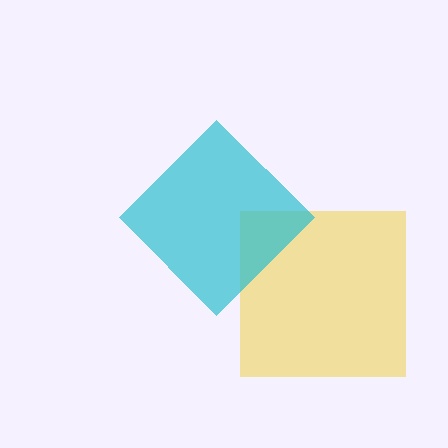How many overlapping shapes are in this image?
There are 2 overlapping shapes in the image.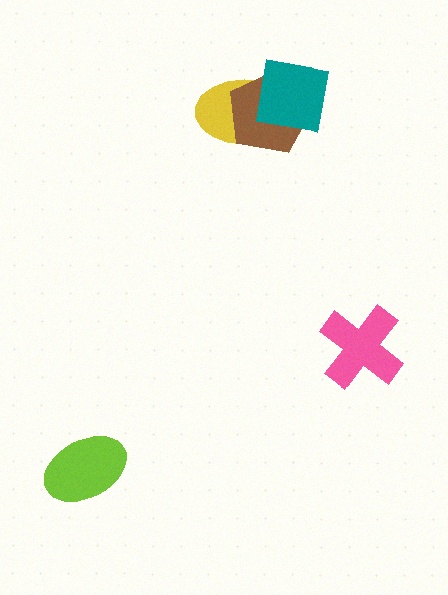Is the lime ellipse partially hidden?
No, no other shape covers it.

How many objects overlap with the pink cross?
0 objects overlap with the pink cross.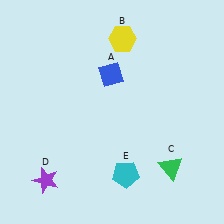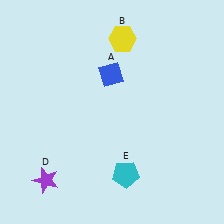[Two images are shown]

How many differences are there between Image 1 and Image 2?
There is 1 difference between the two images.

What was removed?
The green triangle (C) was removed in Image 2.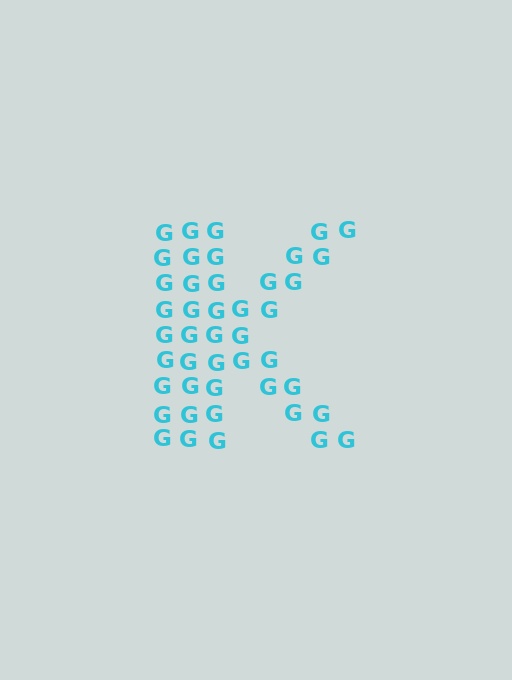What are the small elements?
The small elements are letter G's.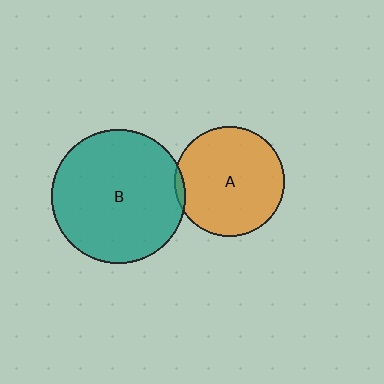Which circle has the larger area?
Circle B (teal).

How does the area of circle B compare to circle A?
Approximately 1.5 times.